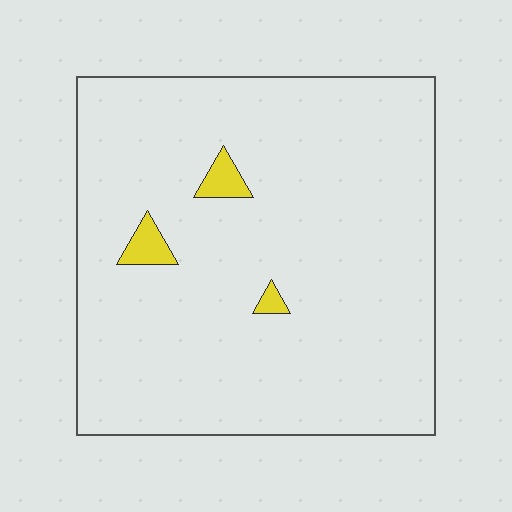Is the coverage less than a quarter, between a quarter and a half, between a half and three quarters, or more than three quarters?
Less than a quarter.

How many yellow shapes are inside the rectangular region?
3.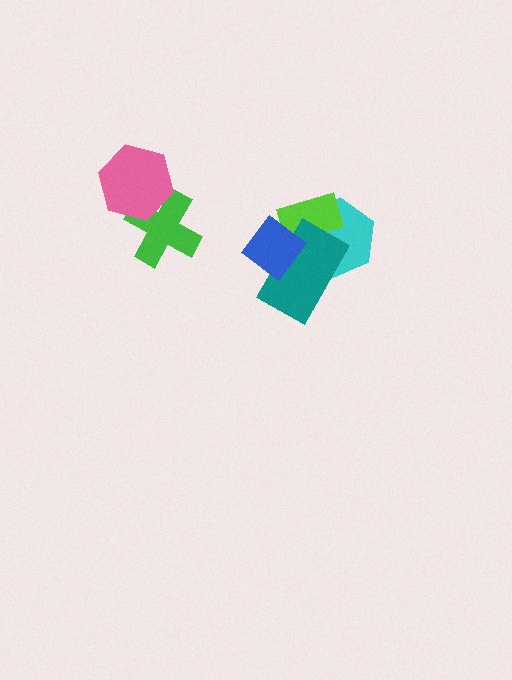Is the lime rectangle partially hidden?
Yes, it is partially covered by another shape.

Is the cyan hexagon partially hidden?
Yes, it is partially covered by another shape.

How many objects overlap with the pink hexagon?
1 object overlaps with the pink hexagon.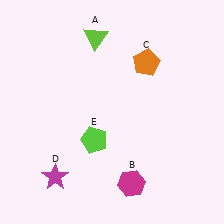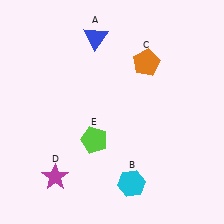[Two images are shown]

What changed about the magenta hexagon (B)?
In Image 1, B is magenta. In Image 2, it changed to cyan.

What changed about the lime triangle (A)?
In Image 1, A is lime. In Image 2, it changed to blue.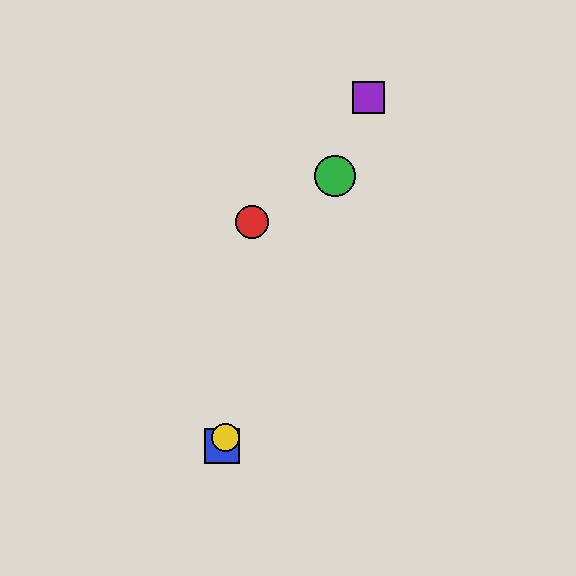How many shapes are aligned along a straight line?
4 shapes (the blue square, the green circle, the yellow circle, the purple square) are aligned along a straight line.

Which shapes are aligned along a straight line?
The blue square, the green circle, the yellow circle, the purple square are aligned along a straight line.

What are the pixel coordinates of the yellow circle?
The yellow circle is at (226, 437).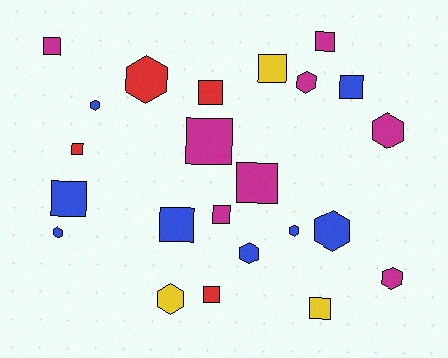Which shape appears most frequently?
Square, with 13 objects.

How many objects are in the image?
There are 23 objects.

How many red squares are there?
There are 3 red squares.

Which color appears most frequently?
Magenta, with 8 objects.